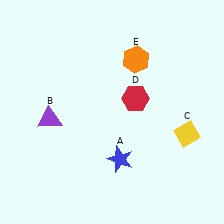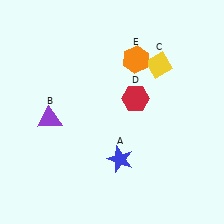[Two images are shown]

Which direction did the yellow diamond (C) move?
The yellow diamond (C) moved up.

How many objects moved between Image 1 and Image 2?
1 object moved between the two images.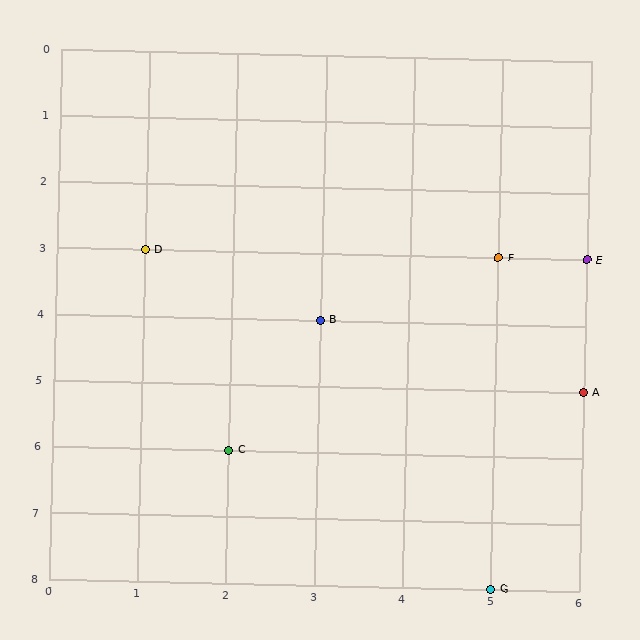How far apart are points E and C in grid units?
Points E and C are 4 columns and 3 rows apart (about 5.0 grid units diagonally).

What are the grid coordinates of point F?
Point F is at grid coordinates (5, 3).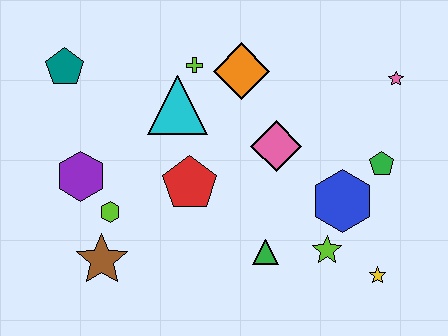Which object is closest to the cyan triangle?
The lime cross is closest to the cyan triangle.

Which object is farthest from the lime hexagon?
The pink star is farthest from the lime hexagon.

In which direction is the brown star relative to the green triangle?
The brown star is to the left of the green triangle.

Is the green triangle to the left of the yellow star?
Yes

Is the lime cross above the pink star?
Yes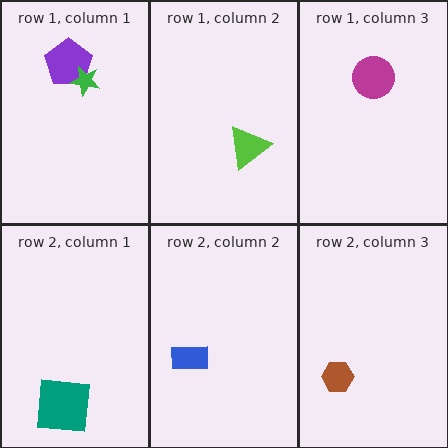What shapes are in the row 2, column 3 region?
The brown hexagon.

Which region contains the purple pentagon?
The row 1, column 1 region.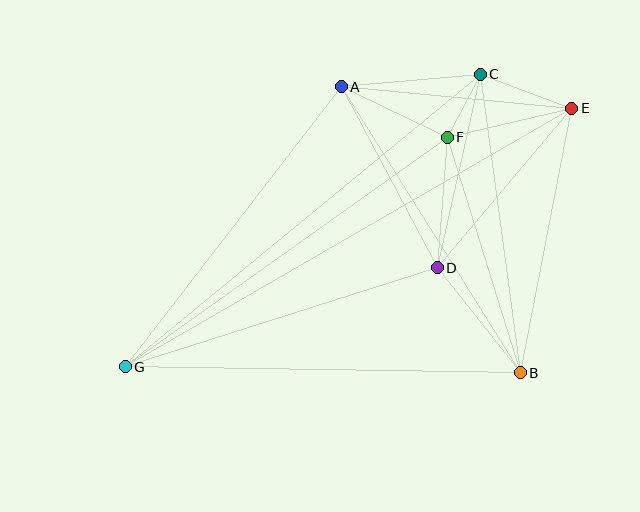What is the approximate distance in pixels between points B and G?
The distance between B and G is approximately 395 pixels.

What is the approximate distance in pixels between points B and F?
The distance between B and F is approximately 247 pixels.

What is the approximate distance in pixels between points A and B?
The distance between A and B is approximately 337 pixels.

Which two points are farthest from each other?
Points E and G are farthest from each other.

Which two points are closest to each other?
Points C and F are closest to each other.